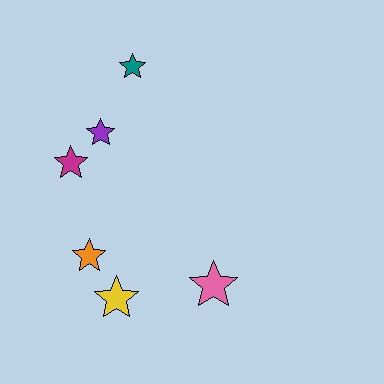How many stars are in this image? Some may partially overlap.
There are 6 stars.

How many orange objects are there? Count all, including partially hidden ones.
There is 1 orange object.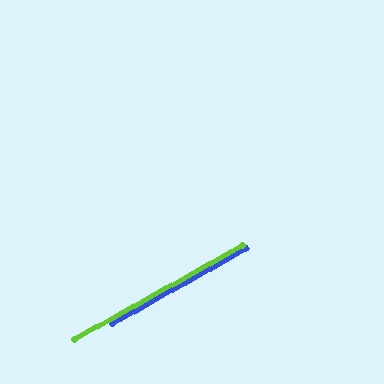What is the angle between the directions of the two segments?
Approximately 0 degrees.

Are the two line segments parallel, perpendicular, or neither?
Parallel — their directions differ by only 0.2°.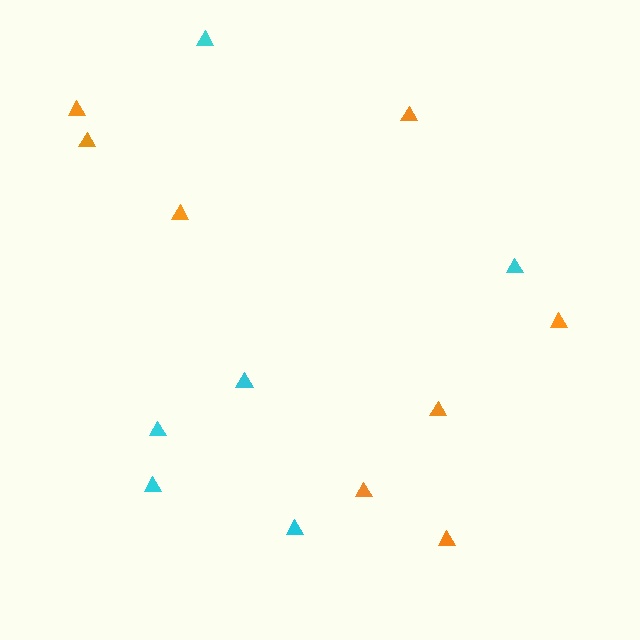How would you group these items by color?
There are 2 groups: one group of cyan triangles (6) and one group of orange triangles (8).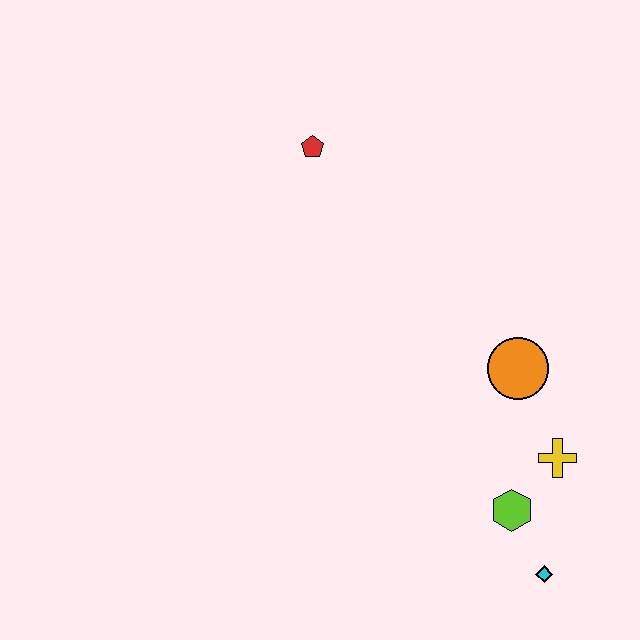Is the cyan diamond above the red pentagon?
No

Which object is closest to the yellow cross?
The lime hexagon is closest to the yellow cross.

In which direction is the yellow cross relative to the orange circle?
The yellow cross is below the orange circle.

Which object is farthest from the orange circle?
The red pentagon is farthest from the orange circle.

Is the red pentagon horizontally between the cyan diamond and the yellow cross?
No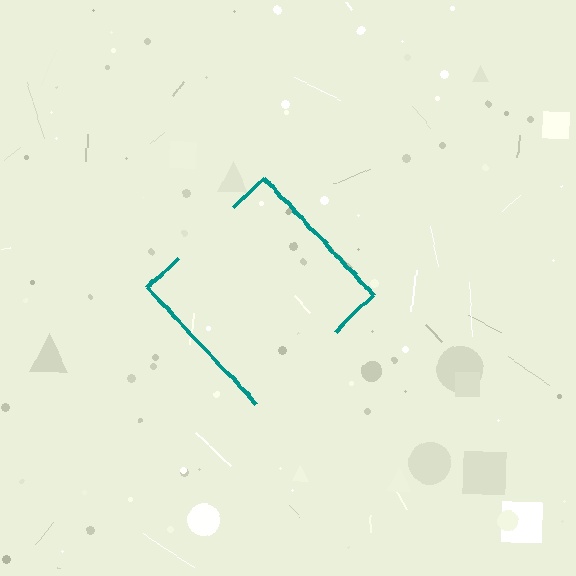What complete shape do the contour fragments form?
The contour fragments form a diamond.